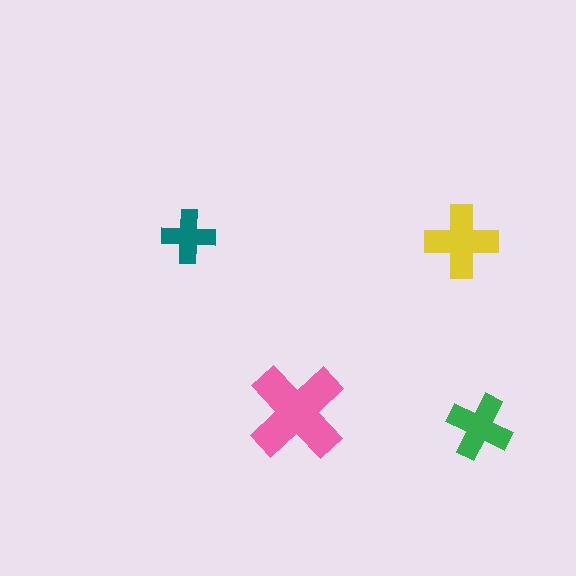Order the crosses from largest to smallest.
the pink one, the yellow one, the green one, the teal one.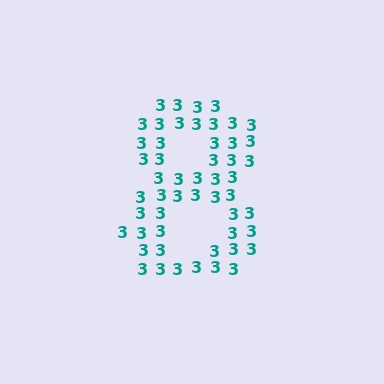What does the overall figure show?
The overall figure shows the digit 8.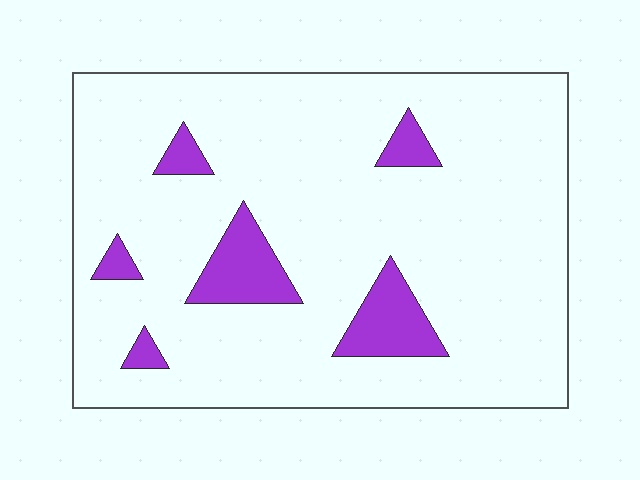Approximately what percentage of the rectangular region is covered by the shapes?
Approximately 10%.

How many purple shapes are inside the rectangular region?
6.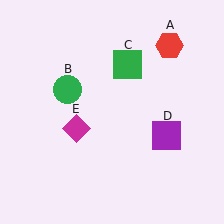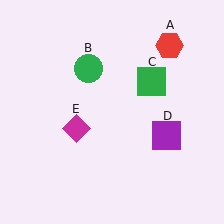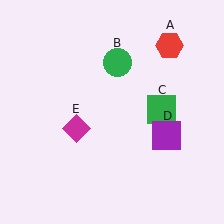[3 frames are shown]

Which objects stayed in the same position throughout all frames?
Red hexagon (object A) and purple square (object D) and magenta diamond (object E) remained stationary.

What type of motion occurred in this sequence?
The green circle (object B), green square (object C) rotated clockwise around the center of the scene.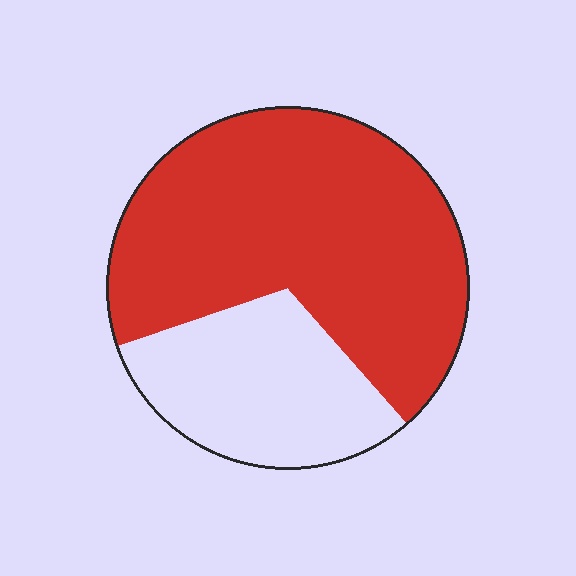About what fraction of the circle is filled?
About two thirds (2/3).